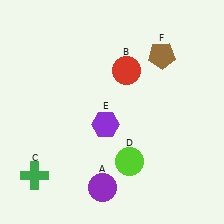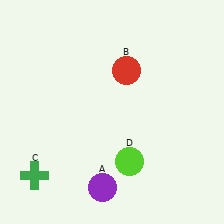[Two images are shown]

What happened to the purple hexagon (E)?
The purple hexagon (E) was removed in Image 2. It was in the bottom-left area of Image 1.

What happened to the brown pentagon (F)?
The brown pentagon (F) was removed in Image 2. It was in the top-right area of Image 1.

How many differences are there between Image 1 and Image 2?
There are 2 differences between the two images.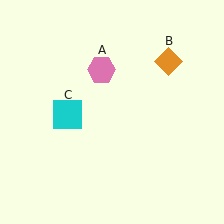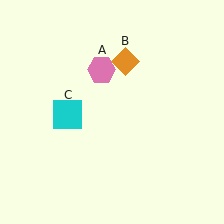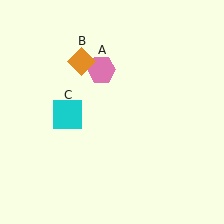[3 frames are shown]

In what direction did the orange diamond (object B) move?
The orange diamond (object B) moved left.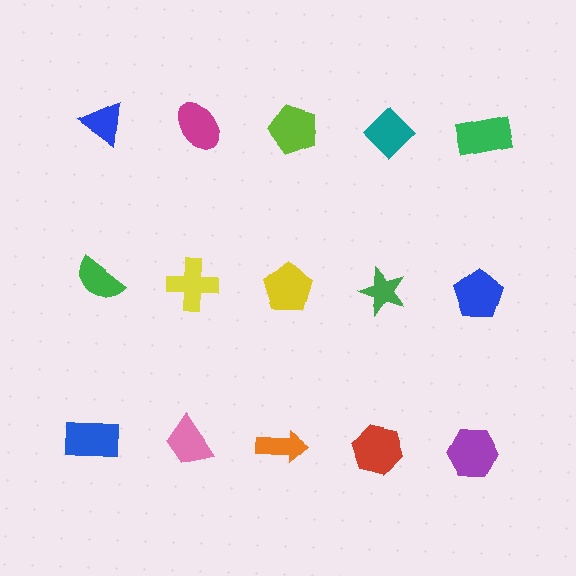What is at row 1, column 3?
A lime pentagon.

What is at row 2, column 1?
A green semicircle.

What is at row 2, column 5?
A blue pentagon.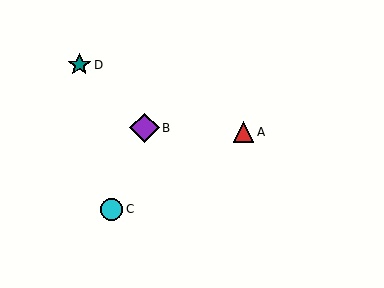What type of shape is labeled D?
Shape D is a teal star.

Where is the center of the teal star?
The center of the teal star is at (79, 65).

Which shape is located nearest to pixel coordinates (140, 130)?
The purple diamond (labeled B) at (144, 128) is nearest to that location.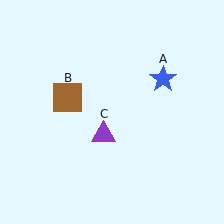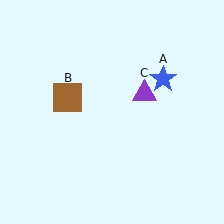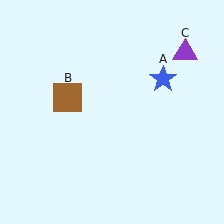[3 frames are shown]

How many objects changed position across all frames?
1 object changed position: purple triangle (object C).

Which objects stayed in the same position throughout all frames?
Blue star (object A) and brown square (object B) remained stationary.